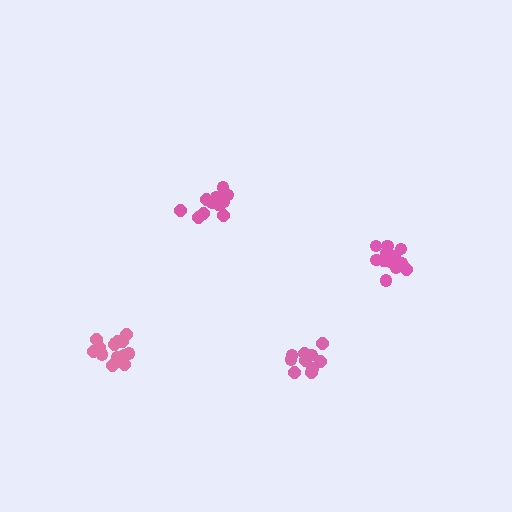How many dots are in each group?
Group 1: 12 dots, Group 2: 16 dots, Group 3: 16 dots, Group 4: 10 dots (54 total).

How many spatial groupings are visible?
There are 4 spatial groupings.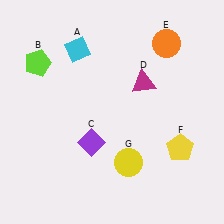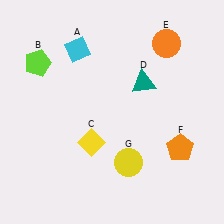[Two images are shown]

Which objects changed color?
C changed from purple to yellow. D changed from magenta to teal. F changed from yellow to orange.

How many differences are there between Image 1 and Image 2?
There are 3 differences between the two images.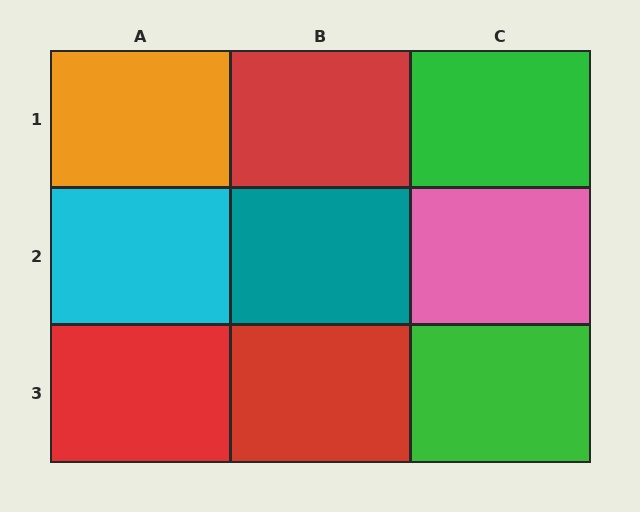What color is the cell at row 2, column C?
Pink.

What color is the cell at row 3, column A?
Red.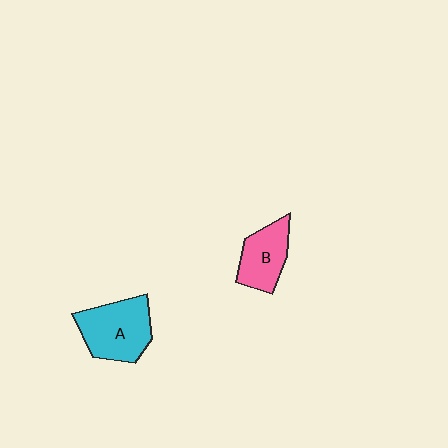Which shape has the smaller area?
Shape B (pink).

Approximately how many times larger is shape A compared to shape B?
Approximately 1.4 times.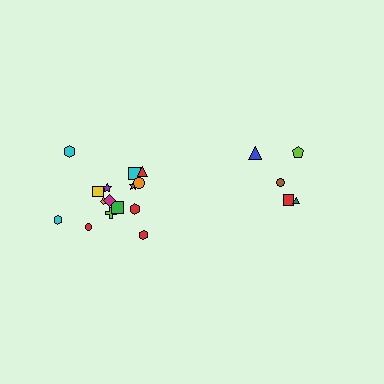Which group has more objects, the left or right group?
The left group.